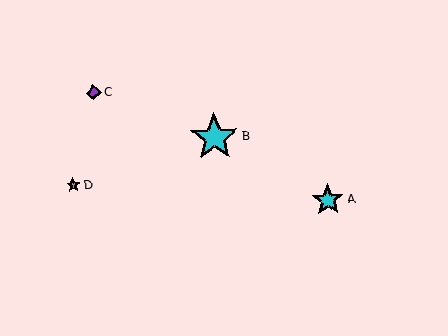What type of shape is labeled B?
Shape B is a cyan star.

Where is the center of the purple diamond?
The center of the purple diamond is at (93, 93).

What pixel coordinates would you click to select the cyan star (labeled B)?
Click at (214, 137) to select the cyan star B.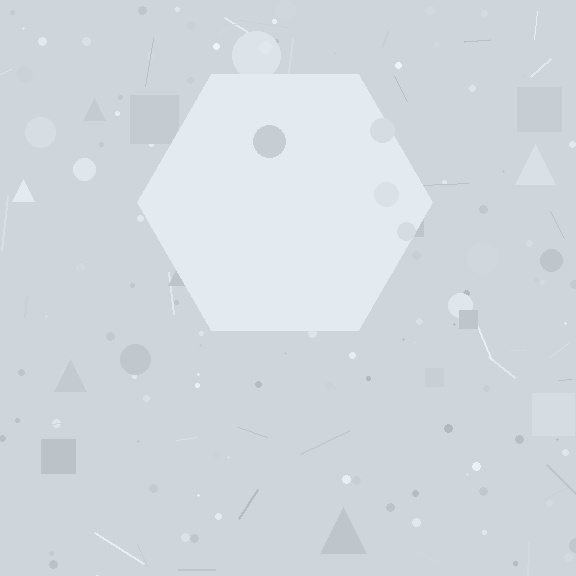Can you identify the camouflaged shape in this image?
The camouflaged shape is a hexagon.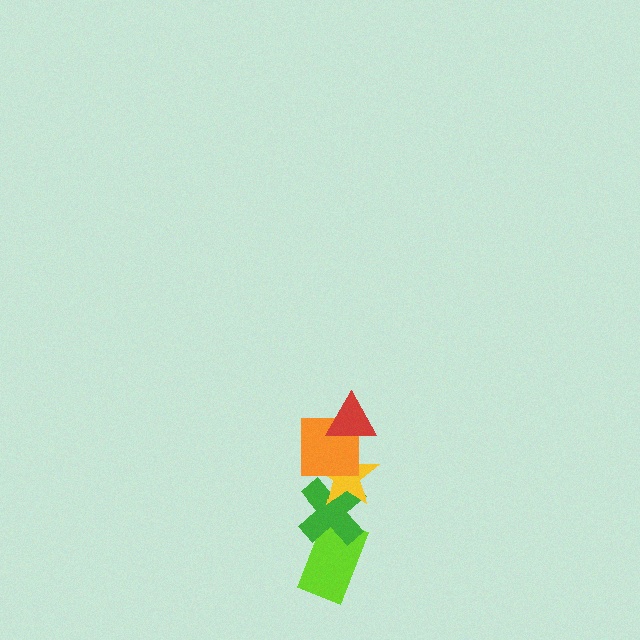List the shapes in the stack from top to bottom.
From top to bottom: the red triangle, the orange square, the yellow star, the green cross, the lime rectangle.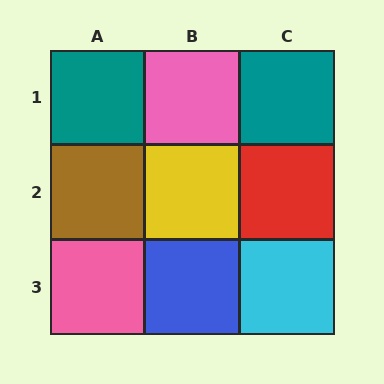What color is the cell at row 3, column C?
Cyan.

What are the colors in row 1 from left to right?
Teal, pink, teal.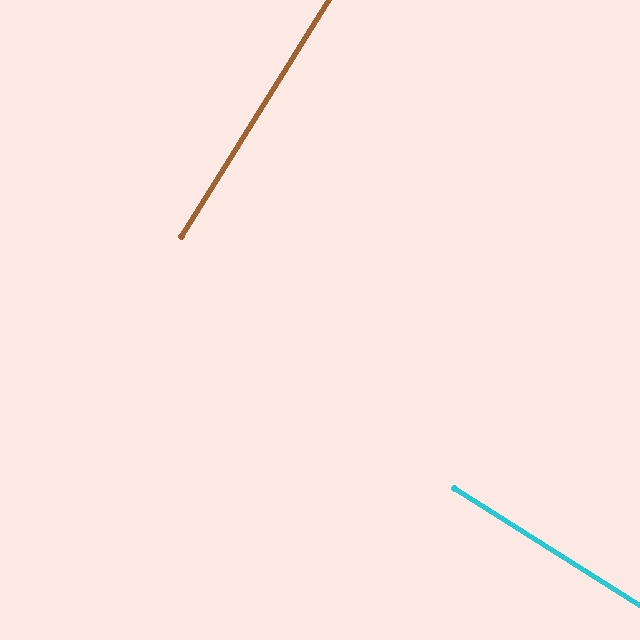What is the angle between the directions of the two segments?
Approximately 90 degrees.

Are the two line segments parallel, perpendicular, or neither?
Perpendicular — they meet at approximately 90°.